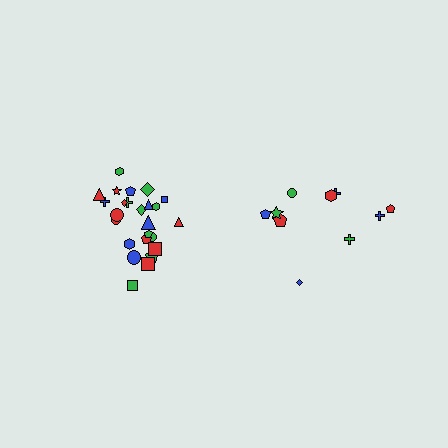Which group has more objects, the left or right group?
The left group.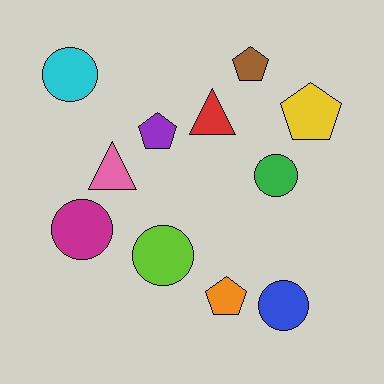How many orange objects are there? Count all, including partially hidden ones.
There is 1 orange object.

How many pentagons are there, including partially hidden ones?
There are 4 pentagons.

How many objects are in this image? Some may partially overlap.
There are 11 objects.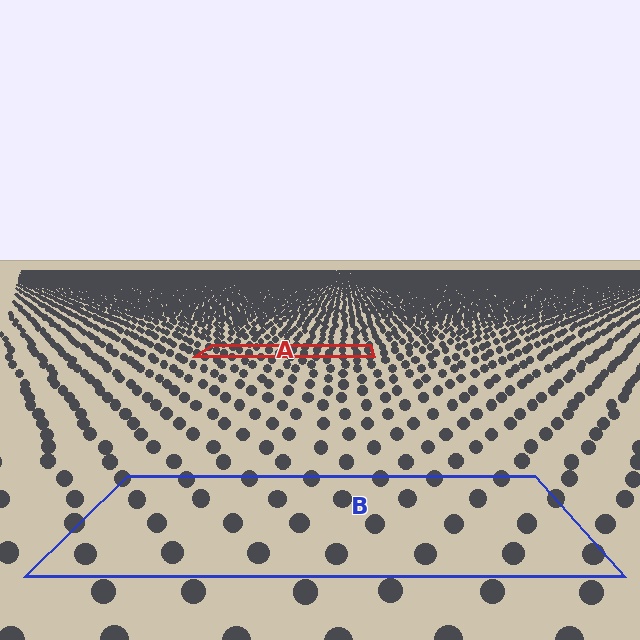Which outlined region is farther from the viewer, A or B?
Region A is farther from the viewer — the texture elements inside it appear smaller and more densely packed.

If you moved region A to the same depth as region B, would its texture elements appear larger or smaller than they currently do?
They would appear larger. At a closer depth, the same texture elements are projected at a bigger on-screen size.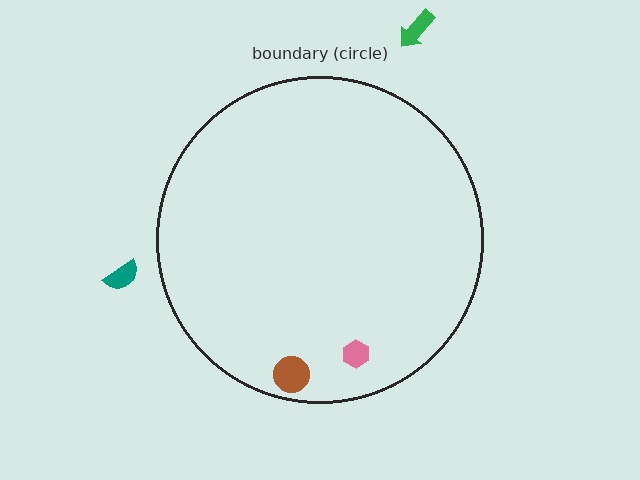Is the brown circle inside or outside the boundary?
Inside.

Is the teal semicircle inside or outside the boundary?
Outside.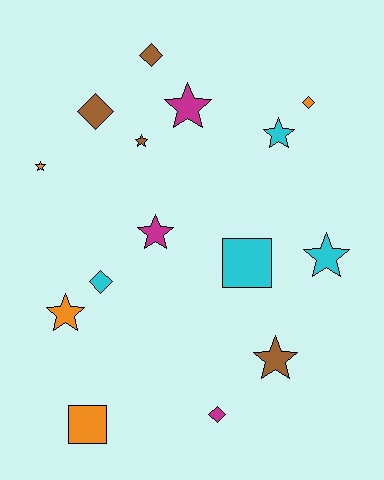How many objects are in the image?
There are 15 objects.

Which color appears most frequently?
Orange, with 4 objects.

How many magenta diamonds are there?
There is 1 magenta diamond.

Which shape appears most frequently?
Star, with 8 objects.